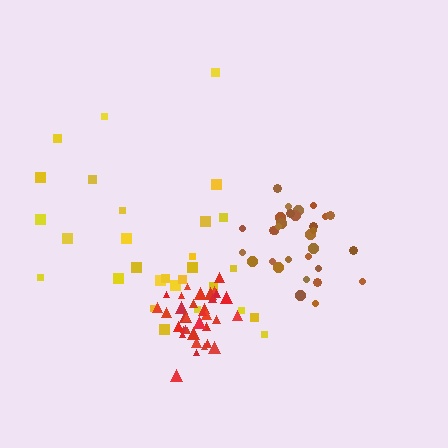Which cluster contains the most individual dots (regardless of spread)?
Red (35).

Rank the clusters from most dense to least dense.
red, brown, yellow.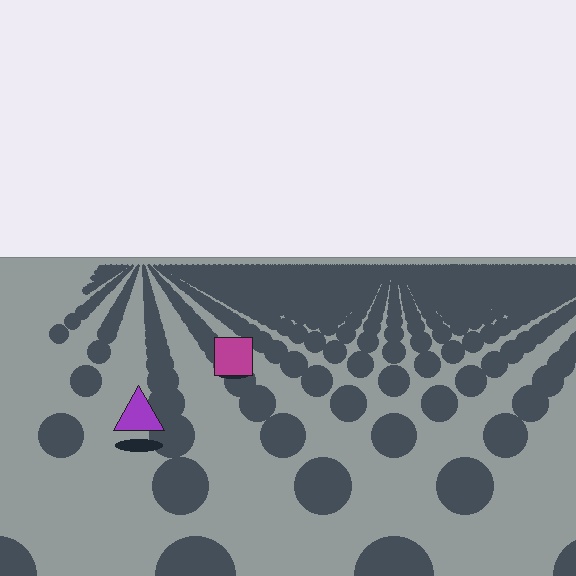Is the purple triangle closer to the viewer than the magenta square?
Yes. The purple triangle is closer — you can tell from the texture gradient: the ground texture is coarser near it.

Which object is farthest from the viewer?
The magenta square is farthest from the viewer. It appears smaller and the ground texture around it is denser.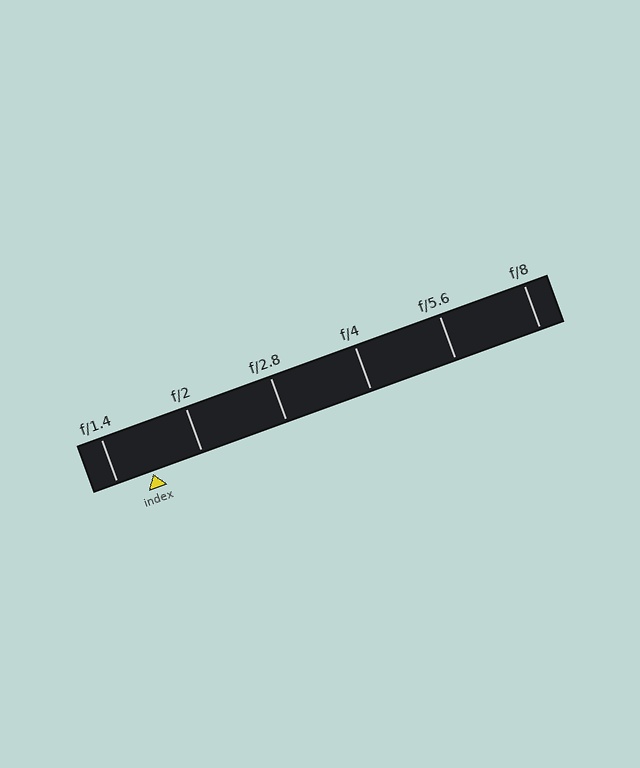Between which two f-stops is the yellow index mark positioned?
The index mark is between f/1.4 and f/2.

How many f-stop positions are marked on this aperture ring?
There are 6 f-stop positions marked.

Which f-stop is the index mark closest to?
The index mark is closest to f/1.4.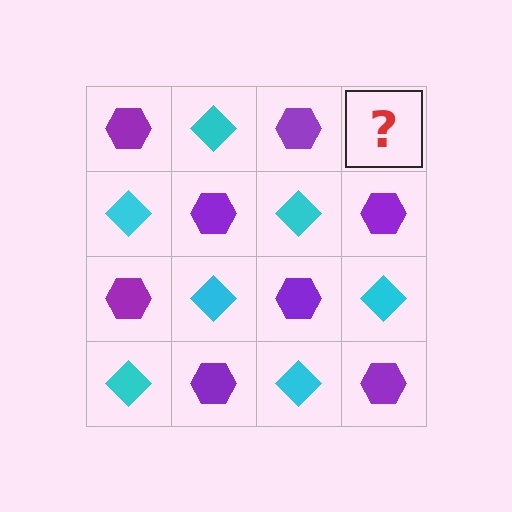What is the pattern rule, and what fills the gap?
The rule is that it alternates purple hexagon and cyan diamond in a checkerboard pattern. The gap should be filled with a cyan diamond.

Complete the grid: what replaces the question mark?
The question mark should be replaced with a cyan diamond.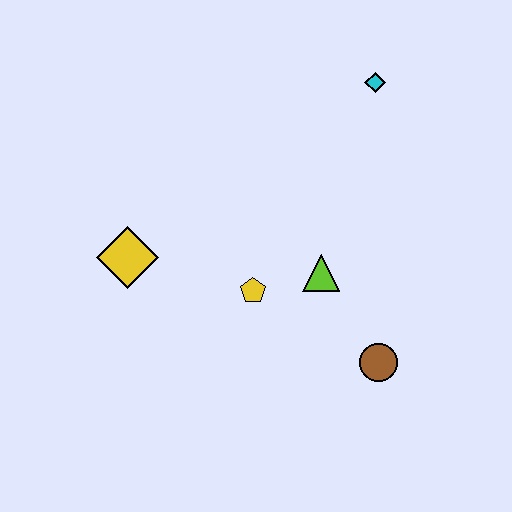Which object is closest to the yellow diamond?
The yellow pentagon is closest to the yellow diamond.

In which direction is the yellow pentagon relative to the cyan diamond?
The yellow pentagon is below the cyan diamond.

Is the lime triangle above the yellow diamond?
No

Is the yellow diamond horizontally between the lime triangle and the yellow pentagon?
No